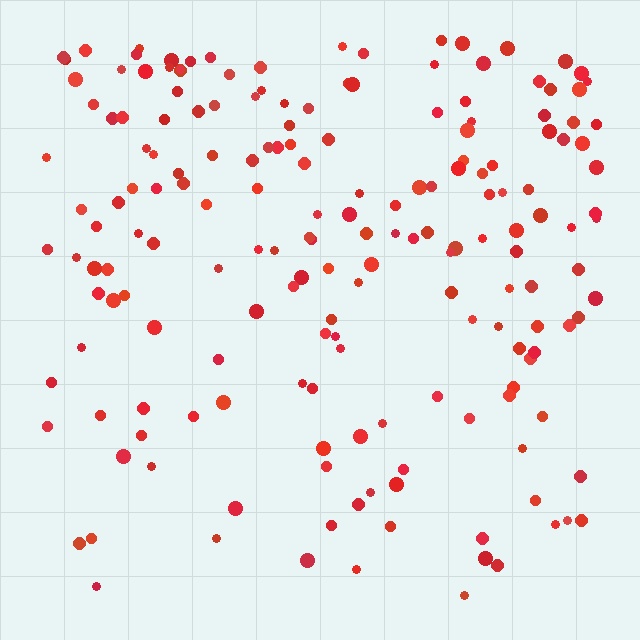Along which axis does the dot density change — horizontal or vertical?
Vertical.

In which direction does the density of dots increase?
From bottom to top, with the top side densest.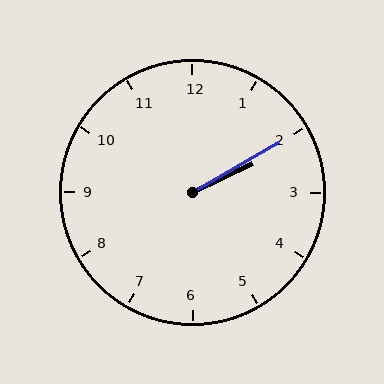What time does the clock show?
2:10.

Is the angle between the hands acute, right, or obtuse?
It is acute.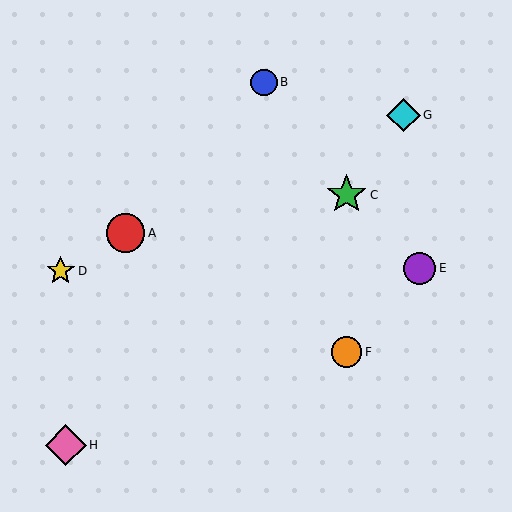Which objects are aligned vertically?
Objects C, F are aligned vertically.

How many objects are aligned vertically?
2 objects (C, F) are aligned vertically.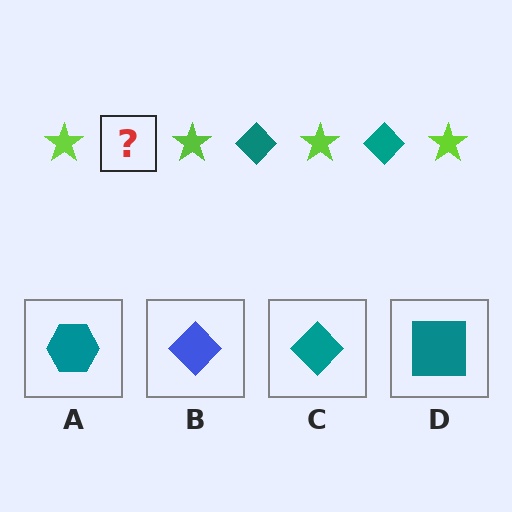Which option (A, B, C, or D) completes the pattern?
C.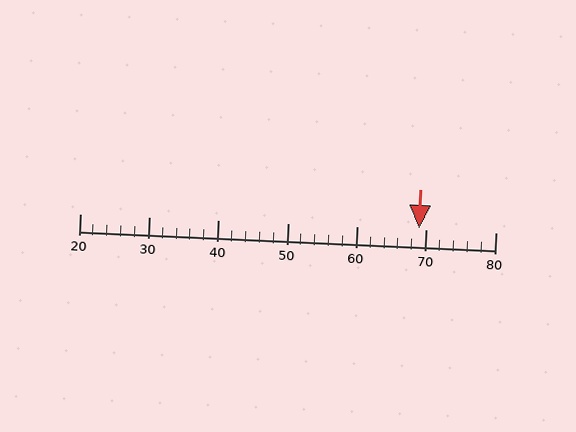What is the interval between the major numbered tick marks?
The major tick marks are spaced 10 units apart.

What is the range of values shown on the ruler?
The ruler shows values from 20 to 80.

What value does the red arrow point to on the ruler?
The red arrow points to approximately 69.